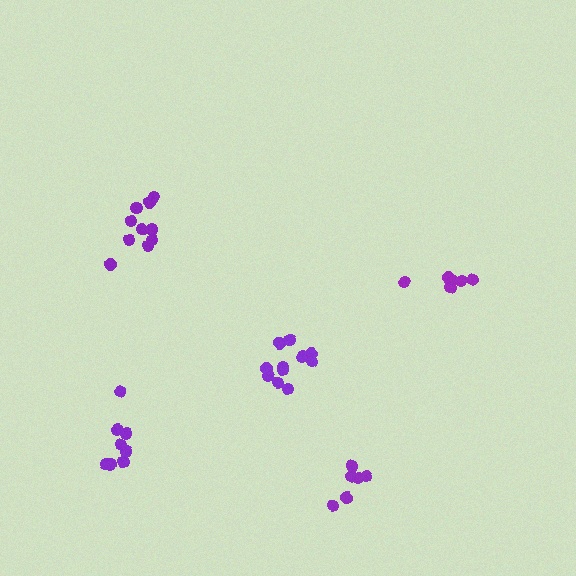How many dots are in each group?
Group 1: 10 dots, Group 2: 8 dots, Group 3: 11 dots, Group 4: 6 dots, Group 5: 6 dots (41 total).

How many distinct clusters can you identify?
There are 5 distinct clusters.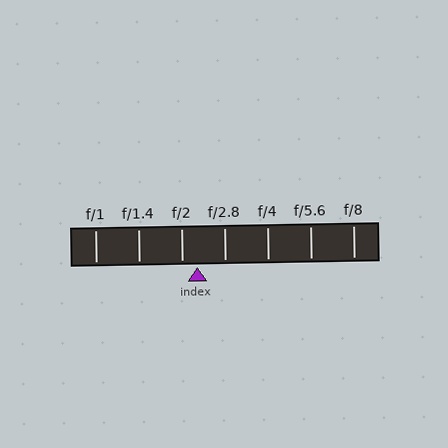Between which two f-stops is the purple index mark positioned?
The index mark is between f/2 and f/2.8.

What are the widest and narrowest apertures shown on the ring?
The widest aperture shown is f/1 and the narrowest is f/8.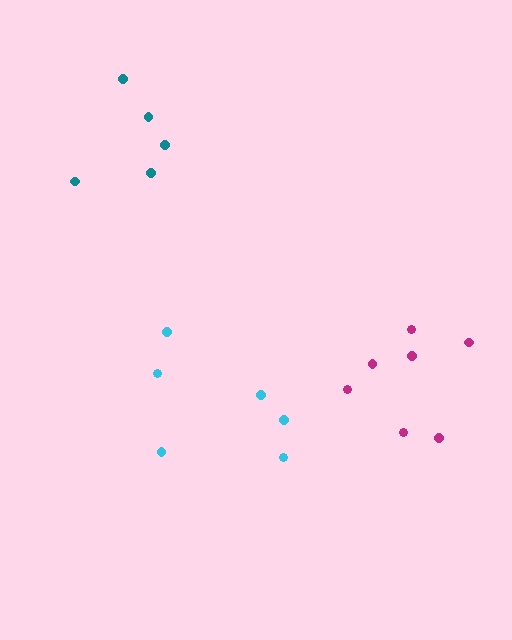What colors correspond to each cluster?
The clusters are colored: magenta, cyan, teal.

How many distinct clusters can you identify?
There are 3 distinct clusters.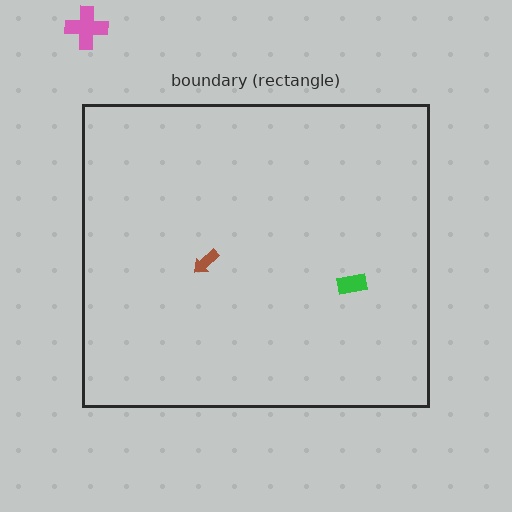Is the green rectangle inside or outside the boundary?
Inside.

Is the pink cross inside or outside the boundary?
Outside.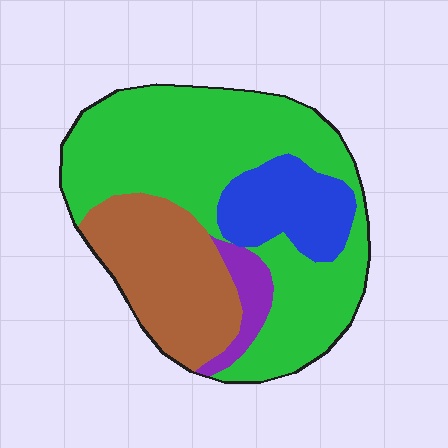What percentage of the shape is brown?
Brown covers about 25% of the shape.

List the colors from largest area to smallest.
From largest to smallest: green, brown, blue, purple.